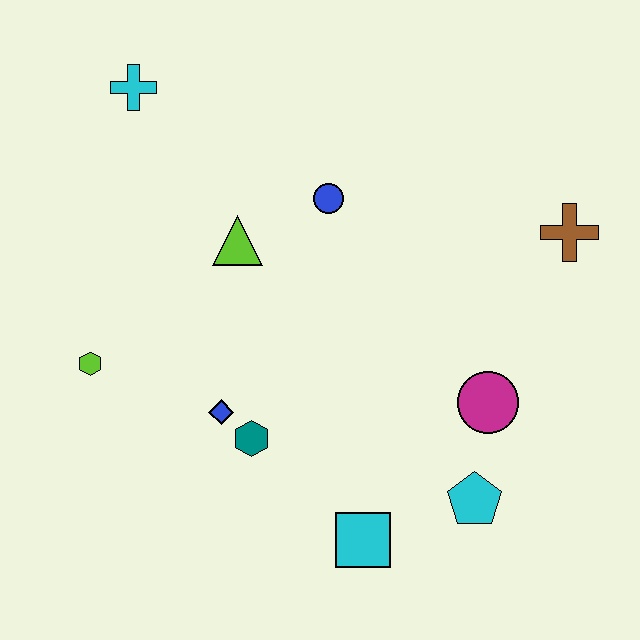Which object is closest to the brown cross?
The magenta circle is closest to the brown cross.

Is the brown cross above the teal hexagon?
Yes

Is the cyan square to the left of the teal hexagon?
No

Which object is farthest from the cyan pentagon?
The cyan cross is farthest from the cyan pentagon.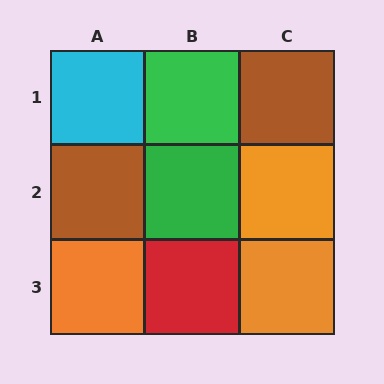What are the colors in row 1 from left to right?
Cyan, green, brown.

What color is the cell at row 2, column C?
Orange.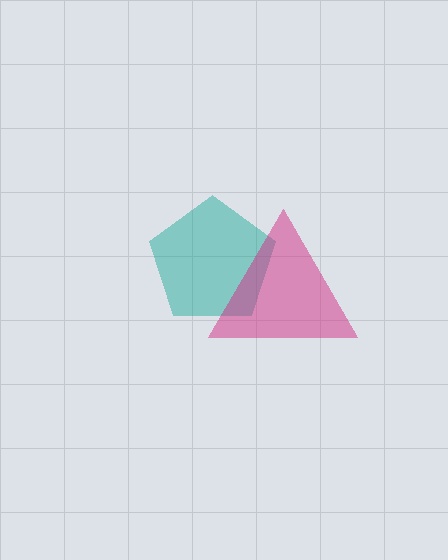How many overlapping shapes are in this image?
There are 2 overlapping shapes in the image.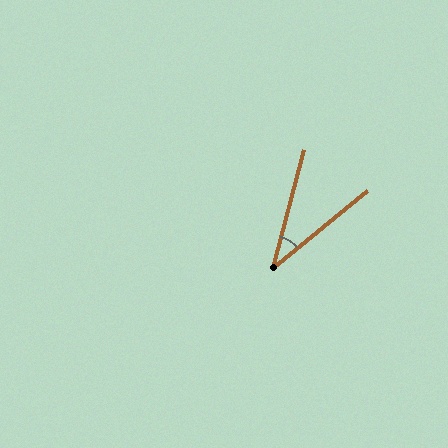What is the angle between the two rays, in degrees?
Approximately 36 degrees.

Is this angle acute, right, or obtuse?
It is acute.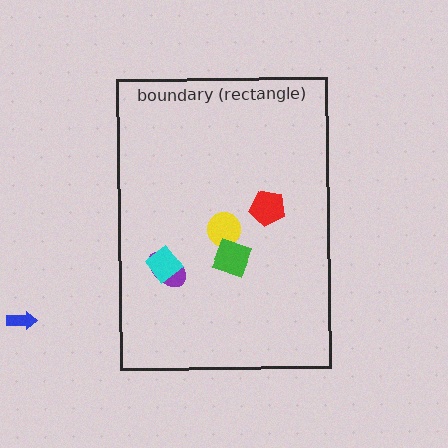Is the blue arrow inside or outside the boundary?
Outside.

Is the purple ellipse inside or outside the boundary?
Inside.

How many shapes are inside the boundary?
5 inside, 1 outside.